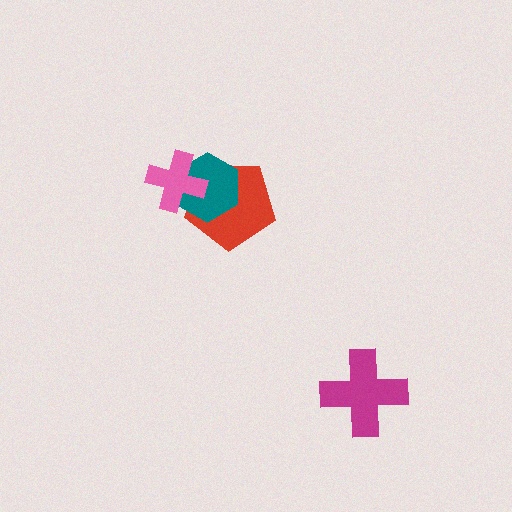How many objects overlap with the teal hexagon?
2 objects overlap with the teal hexagon.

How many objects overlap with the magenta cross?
0 objects overlap with the magenta cross.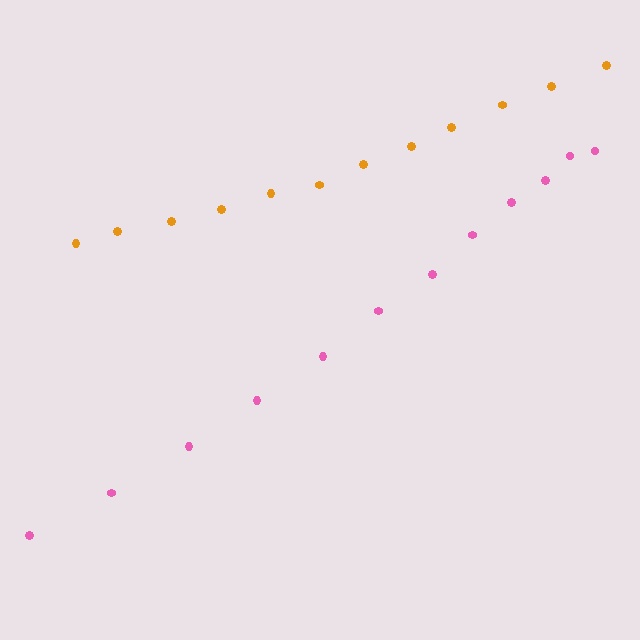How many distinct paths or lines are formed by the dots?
There are 2 distinct paths.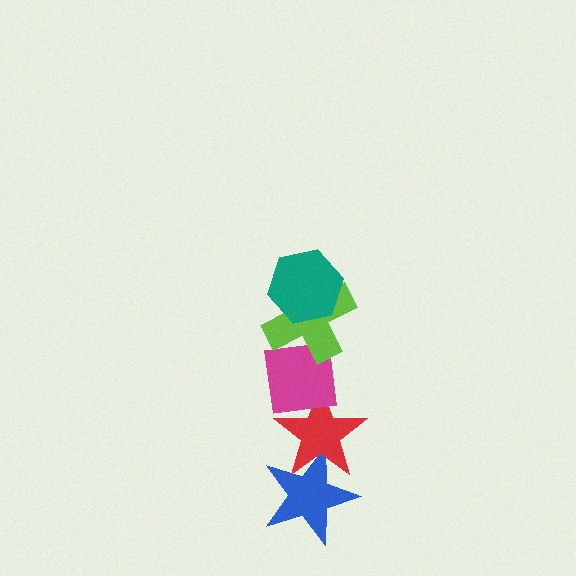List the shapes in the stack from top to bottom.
From top to bottom: the teal hexagon, the lime cross, the magenta square, the red star, the blue star.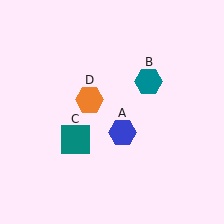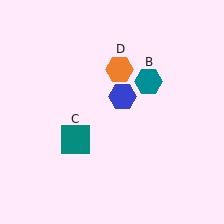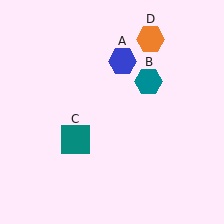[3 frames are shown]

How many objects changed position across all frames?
2 objects changed position: blue hexagon (object A), orange hexagon (object D).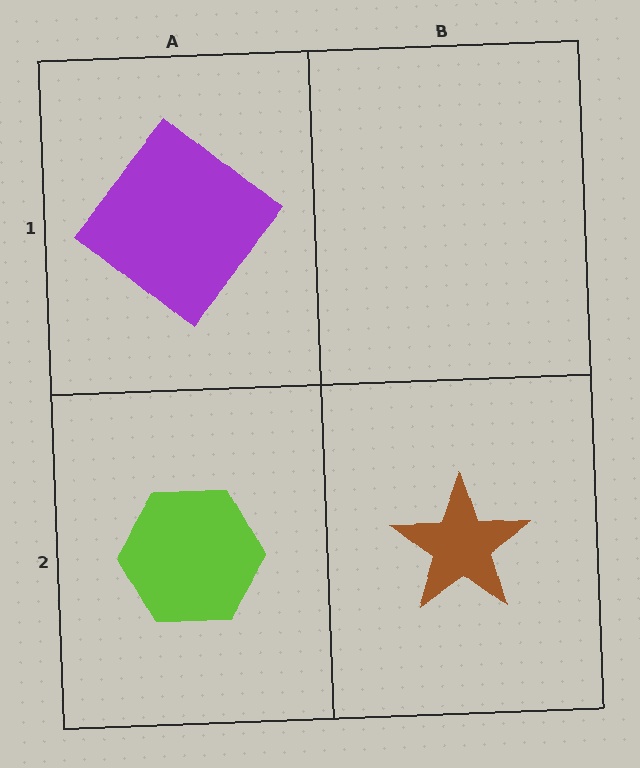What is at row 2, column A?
A lime hexagon.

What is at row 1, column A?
A purple diamond.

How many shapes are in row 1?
1 shape.